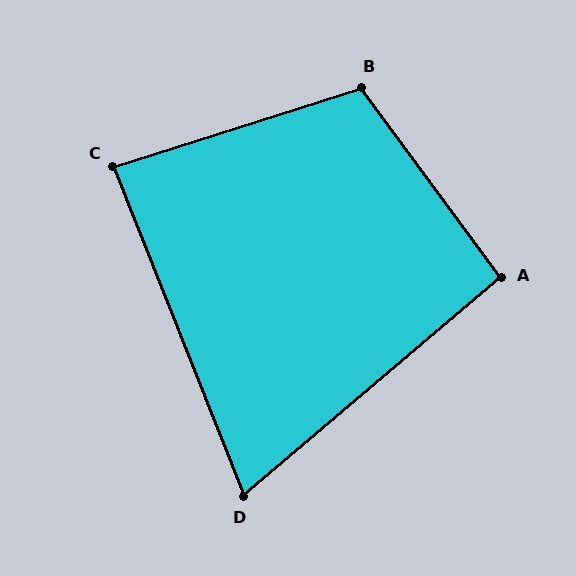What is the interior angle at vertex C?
Approximately 86 degrees (approximately right).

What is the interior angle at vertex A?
Approximately 94 degrees (approximately right).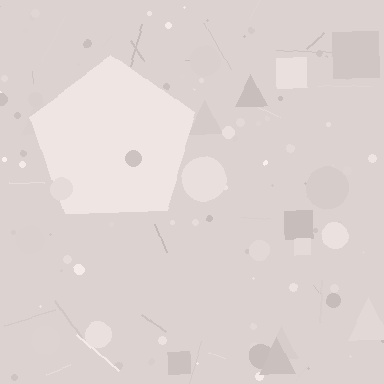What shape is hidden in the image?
A pentagon is hidden in the image.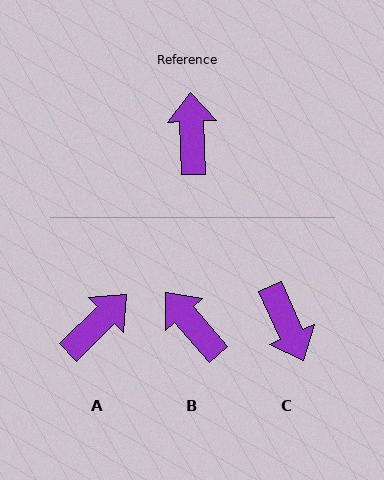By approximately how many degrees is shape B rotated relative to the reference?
Approximately 38 degrees counter-clockwise.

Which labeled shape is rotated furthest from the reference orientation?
C, about 158 degrees away.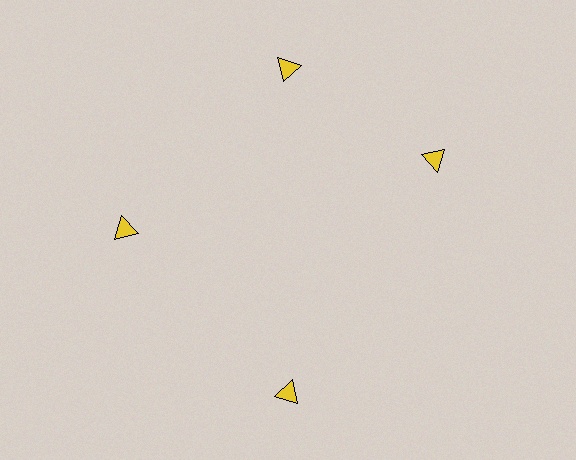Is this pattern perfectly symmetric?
No. The 4 yellow triangles are arranged in a ring, but one element near the 3 o'clock position is rotated out of alignment along the ring, breaking the 4-fold rotational symmetry.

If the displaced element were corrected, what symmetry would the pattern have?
It would have 4-fold rotational symmetry — the pattern would map onto itself every 90 degrees.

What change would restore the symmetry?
The symmetry would be restored by rotating it back into even spacing with its neighbors so that all 4 triangles sit at equal angles and equal distance from the center.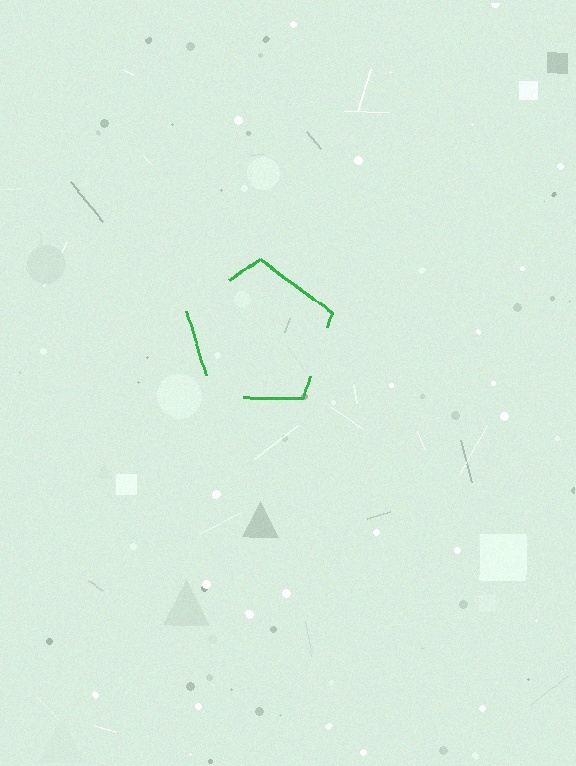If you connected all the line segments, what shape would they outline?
They would outline a pentagon.